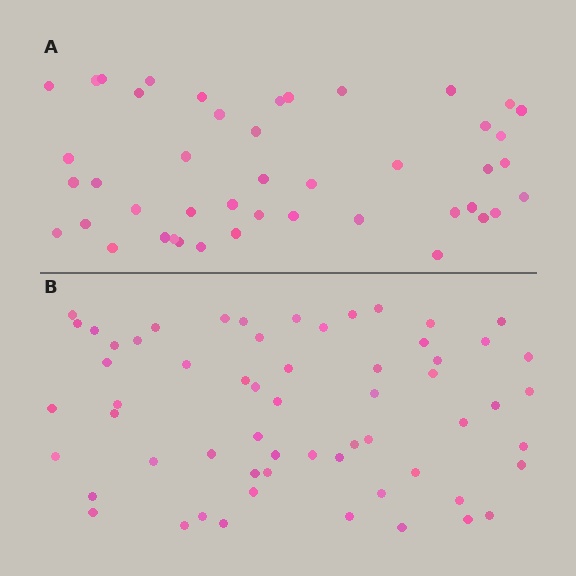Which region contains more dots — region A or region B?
Region B (the bottom region) has more dots.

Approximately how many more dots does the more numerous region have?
Region B has approximately 15 more dots than region A.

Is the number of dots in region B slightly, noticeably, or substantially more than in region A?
Region B has noticeably more, but not dramatically so. The ratio is roughly 1.3 to 1.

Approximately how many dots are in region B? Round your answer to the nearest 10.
About 60 dots.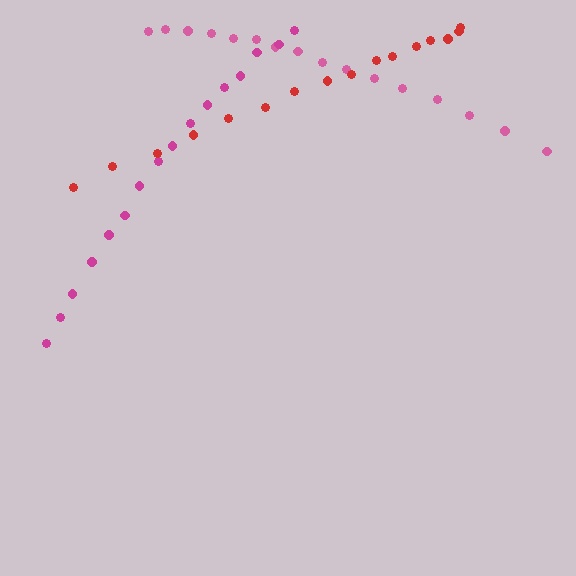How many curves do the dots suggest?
There are 3 distinct paths.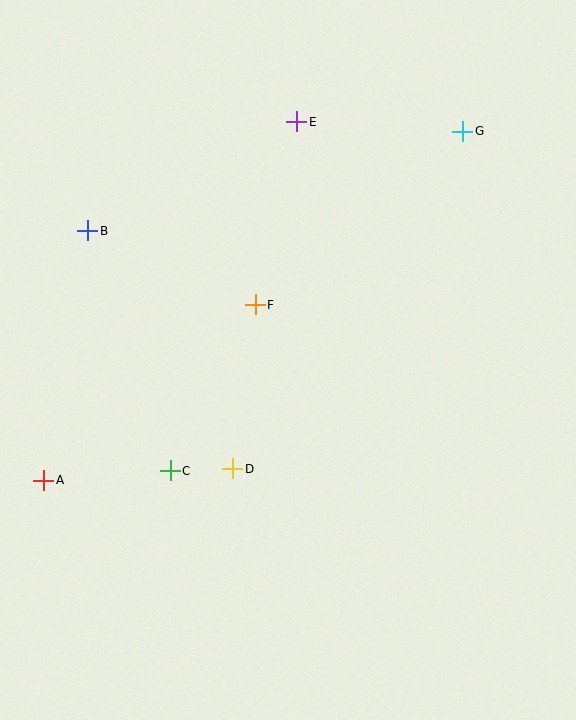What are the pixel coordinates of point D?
Point D is at (233, 469).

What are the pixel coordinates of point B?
Point B is at (88, 231).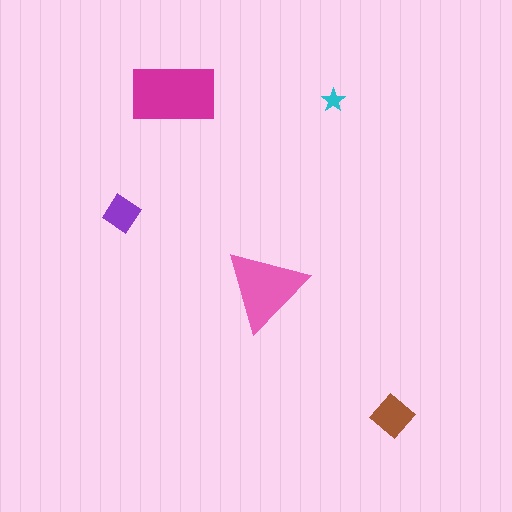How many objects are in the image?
There are 5 objects in the image.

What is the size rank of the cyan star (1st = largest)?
5th.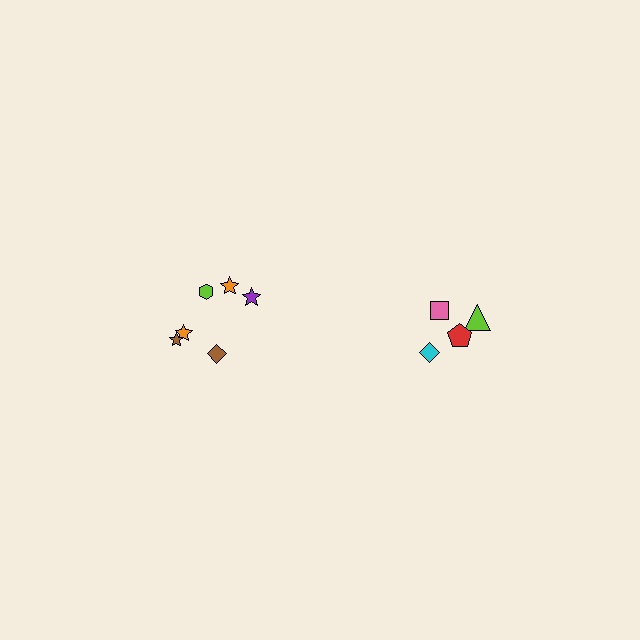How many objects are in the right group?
There are 4 objects.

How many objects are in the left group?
There are 6 objects.